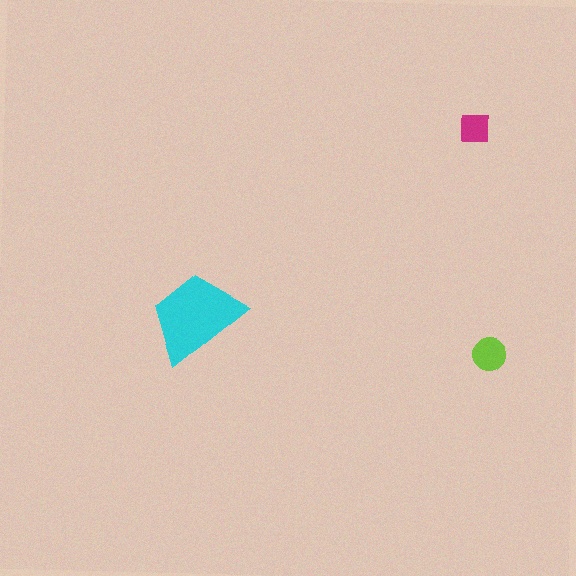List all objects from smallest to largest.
The magenta square, the lime circle, the cyan trapezoid.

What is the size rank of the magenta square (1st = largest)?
3rd.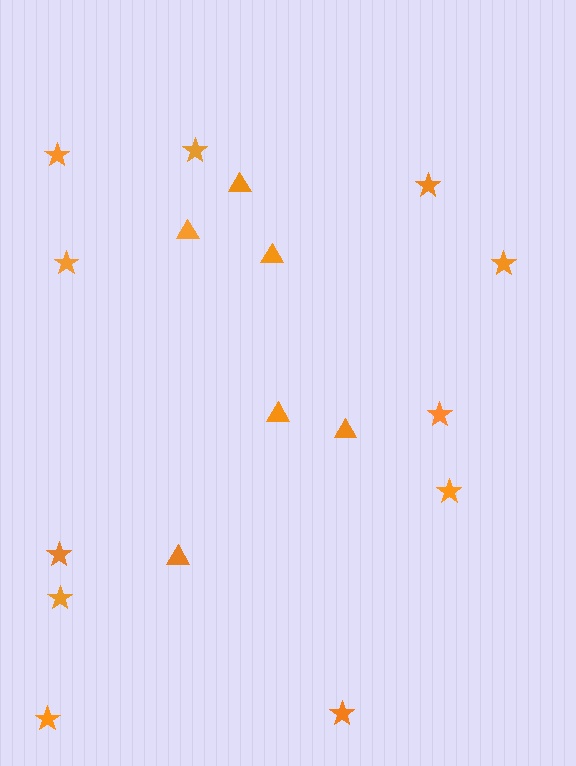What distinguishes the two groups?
There are 2 groups: one group of stars (11) and one group of triangles (6).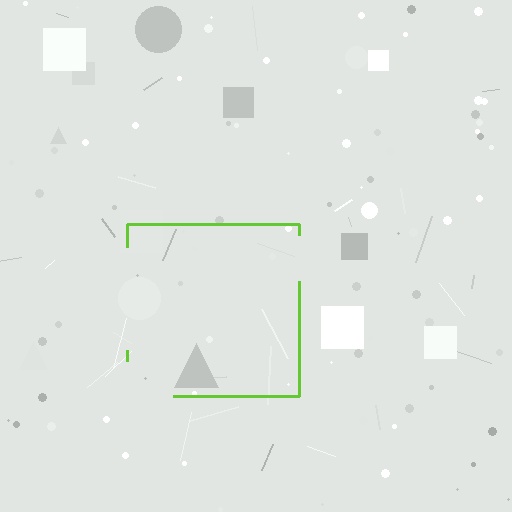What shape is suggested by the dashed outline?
The dashed outline suggests a square.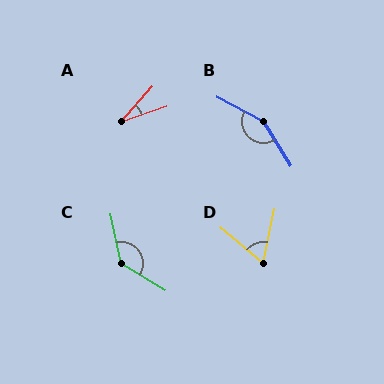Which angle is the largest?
B, at approximately 149 degrees.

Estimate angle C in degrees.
Approximately 134 degrees.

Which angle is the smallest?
A, at approximately 29 degrees.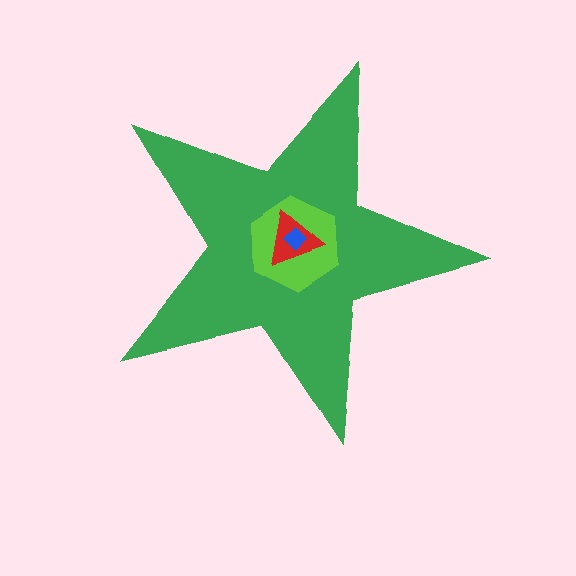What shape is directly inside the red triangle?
The blue diamond.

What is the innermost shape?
The blue diamond.